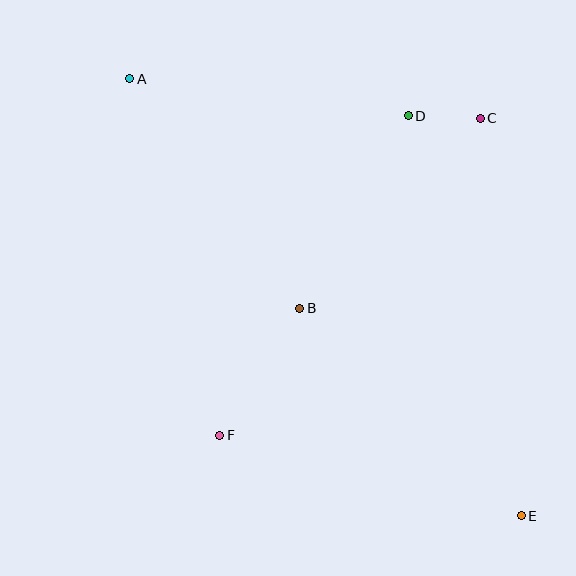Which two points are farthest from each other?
Points A and E are farthest from each other.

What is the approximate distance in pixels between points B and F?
The distance between B and F is approximately 150 pixels.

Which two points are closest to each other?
Points C and D are closest to each other.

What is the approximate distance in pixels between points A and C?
The distance between A and C is approximately 353 pixels.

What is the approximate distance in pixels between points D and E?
The distance between D and E is approximately 415 pixels.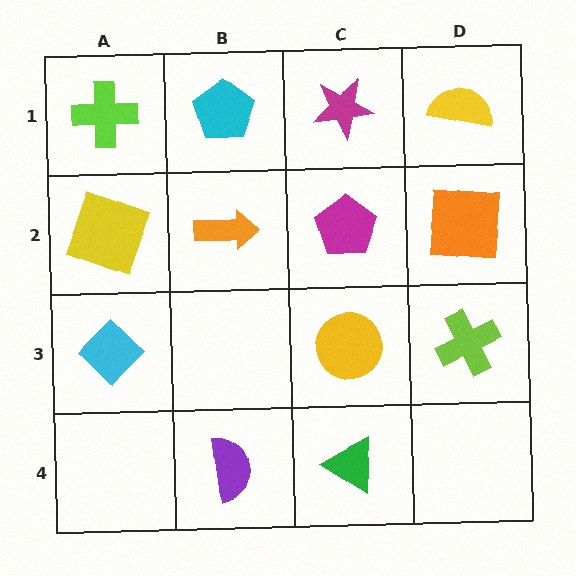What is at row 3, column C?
A yellow circle.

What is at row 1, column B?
A cyan pentagon.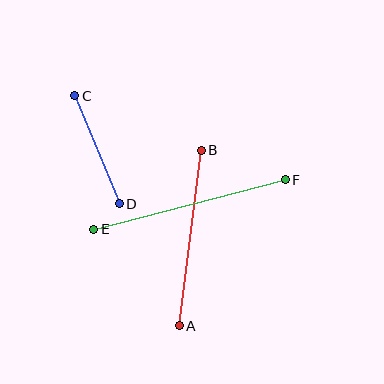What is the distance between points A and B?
The distance is approximately 177 pixels.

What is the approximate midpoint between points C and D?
The midpoint is at approximately (97, 150) pixels.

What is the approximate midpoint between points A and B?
The midpoint is at approximately (190, 238) pixels.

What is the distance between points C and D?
The distance is approximately 117 pixels.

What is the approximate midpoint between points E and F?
The midpoint is at approximately (189, 205) pixels.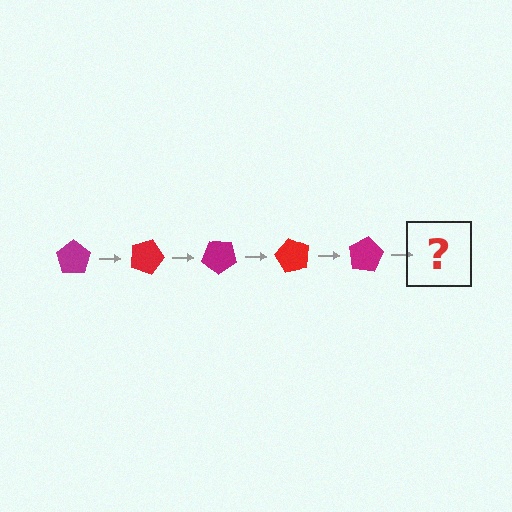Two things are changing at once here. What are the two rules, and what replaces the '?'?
The two rules are that it rotates 20 degrees each step and the color cycles through magenta and red. The '?' should be a red pentagon, rotated 100 degrees from the start.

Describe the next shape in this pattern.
It should be a red pentagon, rotated 100 degrees from the start.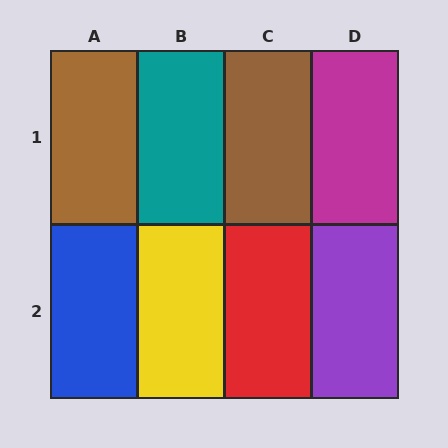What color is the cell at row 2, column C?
Red.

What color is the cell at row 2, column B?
Yellow.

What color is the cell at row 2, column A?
Blue.